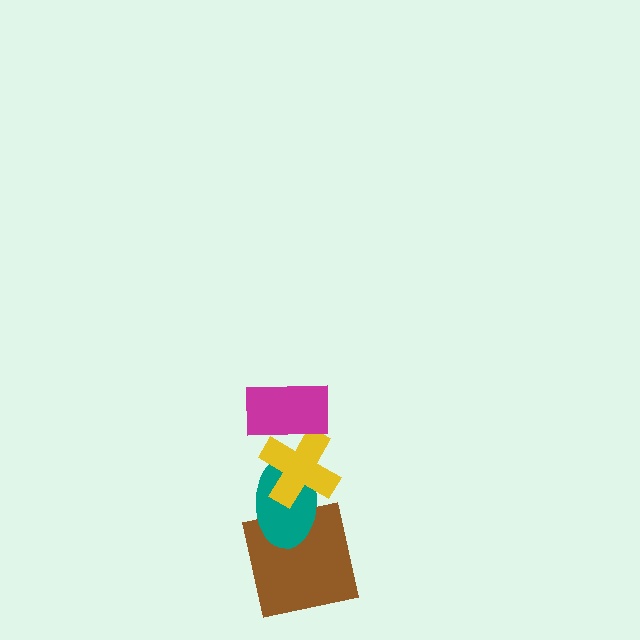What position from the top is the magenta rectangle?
The magenta rectangle is 1st from the top.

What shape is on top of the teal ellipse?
The yellow cross is on top of the teal ellipse.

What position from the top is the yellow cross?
The yellow cross is 2nd from the top.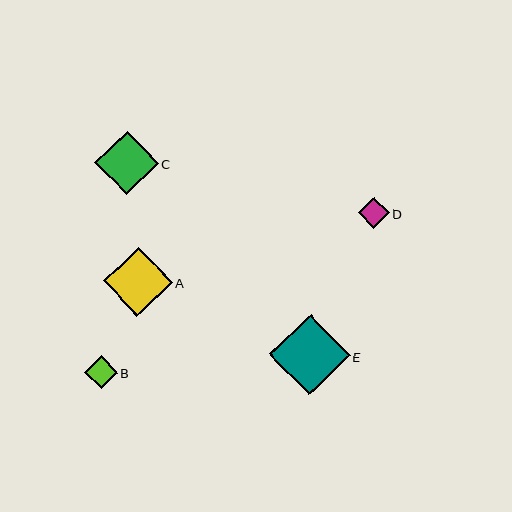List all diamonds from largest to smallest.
From largest to smallest: E, A, C, B, D.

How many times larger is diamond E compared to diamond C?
Diamond E is approximately 1.3 times the size of diamond C.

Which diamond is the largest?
Diamond E is the largest with a size of approximately 80 pixels.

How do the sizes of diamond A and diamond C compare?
Diamond A and diamond C are approximately the same size.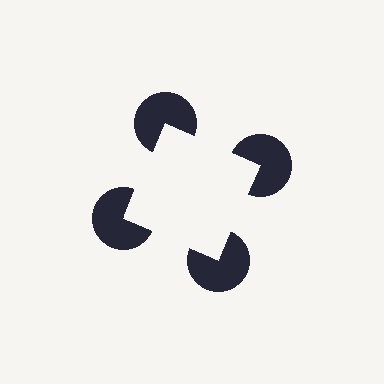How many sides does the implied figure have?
4 sides.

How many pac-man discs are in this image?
There are 4 — one at each vertex of the illusory square.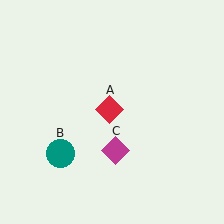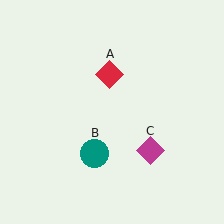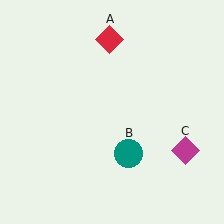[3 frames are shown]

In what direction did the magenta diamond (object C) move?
The magenta diamond (object C) moved right.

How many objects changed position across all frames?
3 objects changed position: red diamond (object A), teal circle (object B), magenta diamond (object C).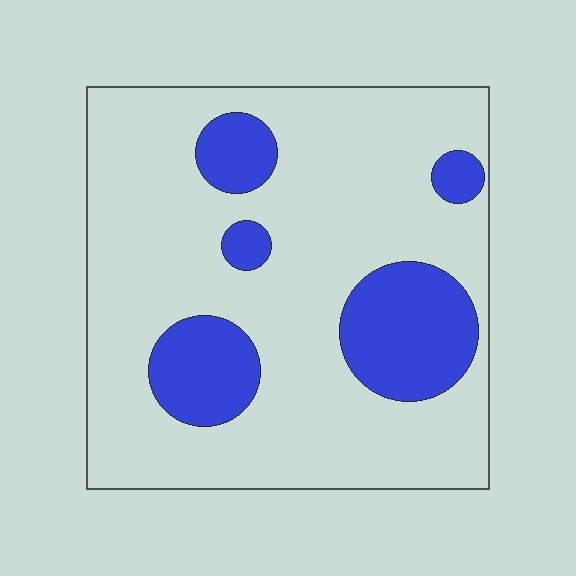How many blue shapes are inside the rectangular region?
5.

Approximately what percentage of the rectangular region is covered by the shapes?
Approximately 20%.